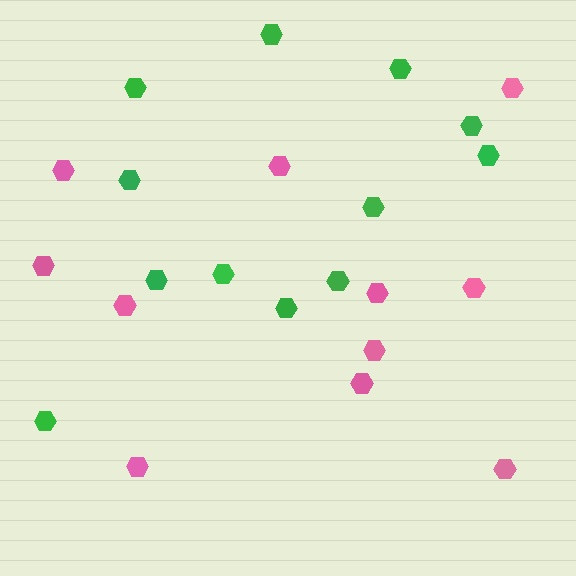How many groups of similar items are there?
There are 2 groups: one group of pink hexagons (11) and one group of green hexagons (12).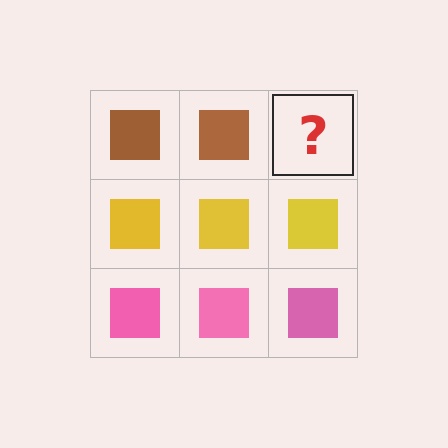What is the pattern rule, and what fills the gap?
The rule is that each row has a consistent color. The gap should be filled with a brown square.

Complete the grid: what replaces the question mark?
The question mark should be replaced with a brown square.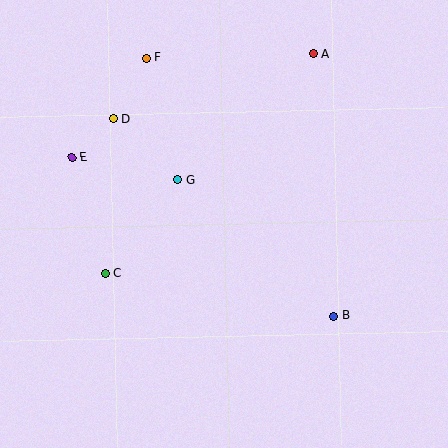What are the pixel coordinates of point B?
Point B is at (334, 316).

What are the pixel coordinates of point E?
Point E is at (72, 158).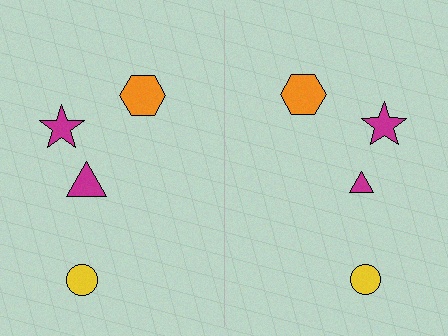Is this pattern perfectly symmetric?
No, the pattern is not perfectly symmetric. The magenta triangle on the right side has a different size than its mirror counterpart.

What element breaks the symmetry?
The magenta triangle on the right side has a different size than its mirror counterpart.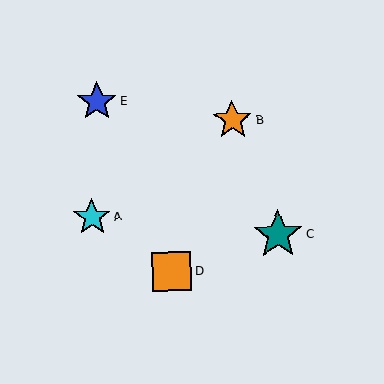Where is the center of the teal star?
The center of the teal star is at (278, 235).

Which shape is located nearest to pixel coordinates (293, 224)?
The teal star (labeled C) at (278, 235) is nearest to that location.